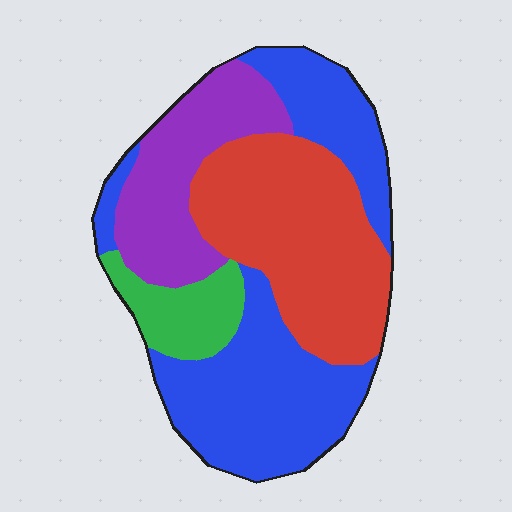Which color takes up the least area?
Green, at roughly 10%.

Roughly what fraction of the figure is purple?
Purple takes up about one fifth (1/5) of the figure.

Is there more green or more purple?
Purple.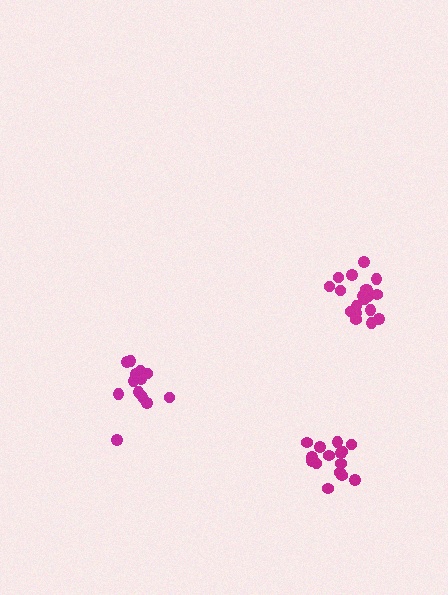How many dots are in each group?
Group 1: 19 dots, Group 2: 14 dots, Group 3: 15 dots (48 total).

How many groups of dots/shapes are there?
There are 3 groups.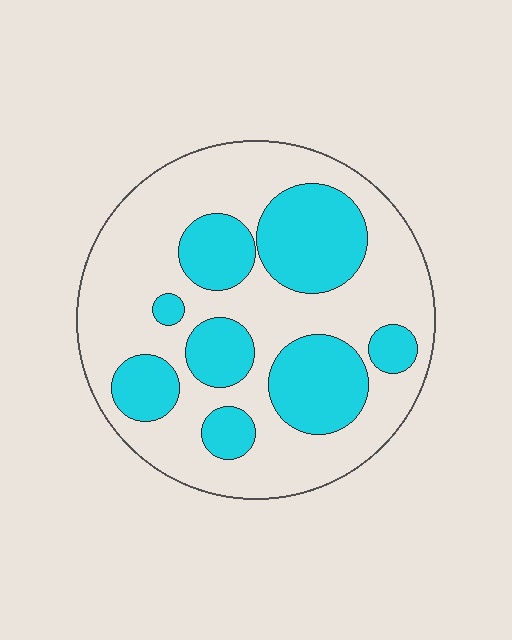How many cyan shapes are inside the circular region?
8.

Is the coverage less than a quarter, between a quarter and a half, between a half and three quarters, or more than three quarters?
Between a quarter and a half.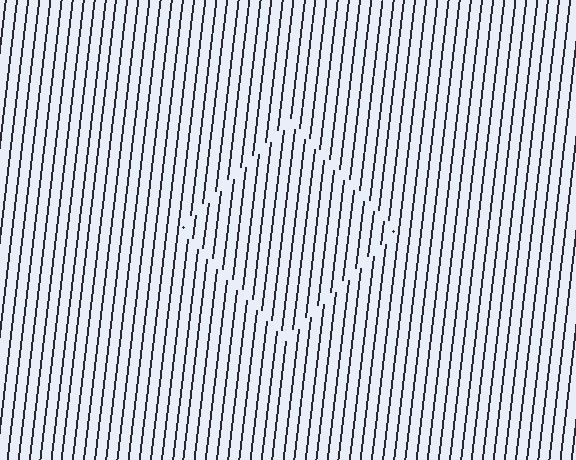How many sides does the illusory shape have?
4 sides — the line-ends trace a square.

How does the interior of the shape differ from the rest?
The interior of the shape contains the same grating, shifted by half a period — the contour is defined by the phase discontinuity where line-ends from the inner and outer gratings abut.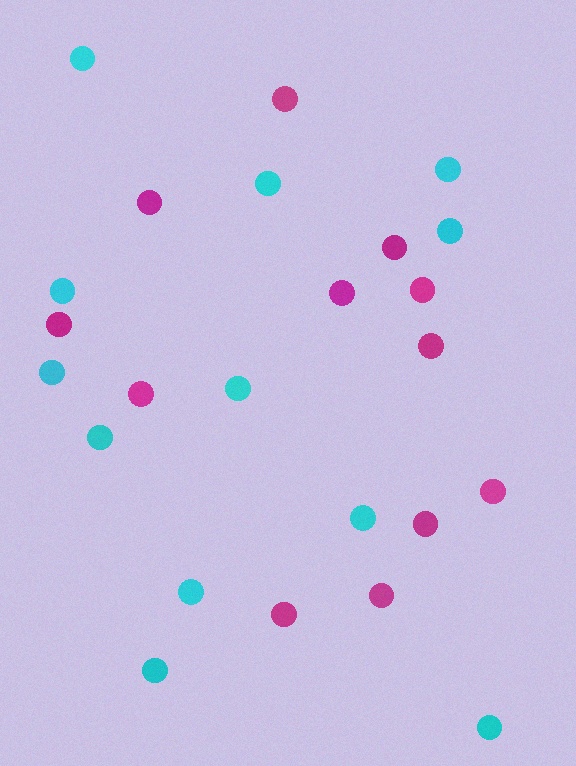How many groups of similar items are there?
There are 2 groups: one group of magenta circles (12) and one group of cyan circles (12).